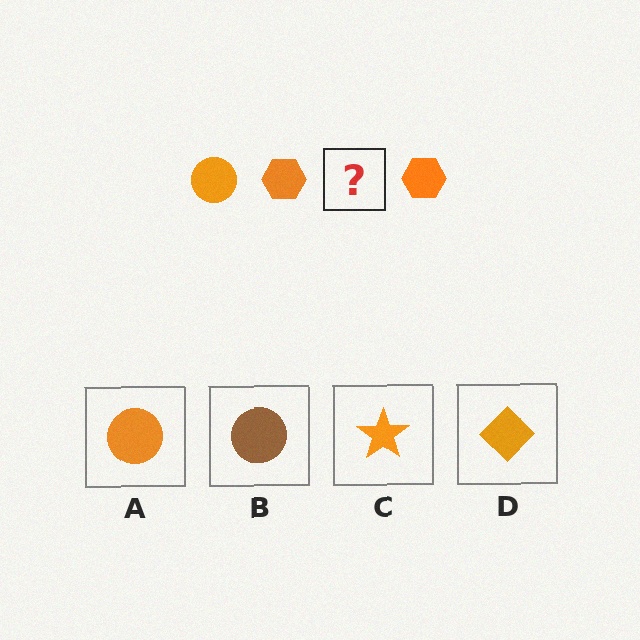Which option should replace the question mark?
Option A.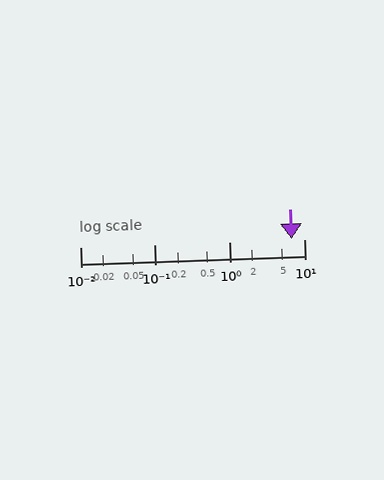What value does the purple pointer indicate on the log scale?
The pointer indicates approximately 6.8.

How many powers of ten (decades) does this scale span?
The scale spans 3 decades, from 0.01 to 10.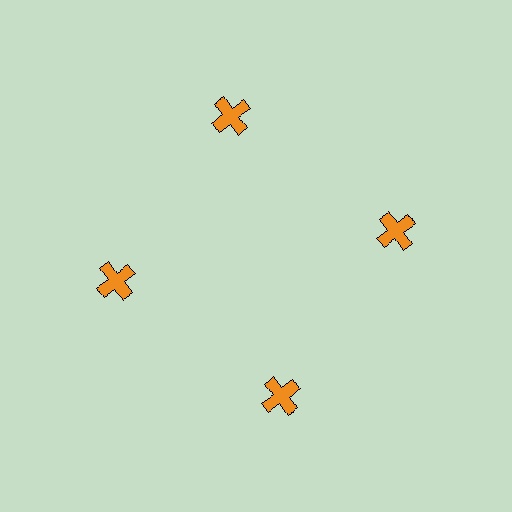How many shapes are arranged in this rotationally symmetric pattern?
There are 4 shapes, arranged in 4 groups of 1.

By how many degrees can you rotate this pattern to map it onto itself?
The pattern maps onto itself every 90 degrees of rotation.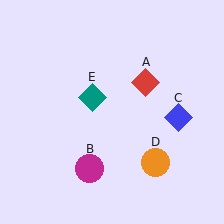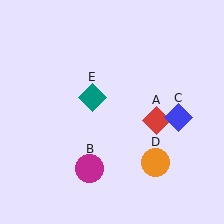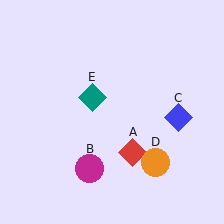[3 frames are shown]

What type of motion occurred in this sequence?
The red diamond (object A) rotated clockwise around the center of the scene.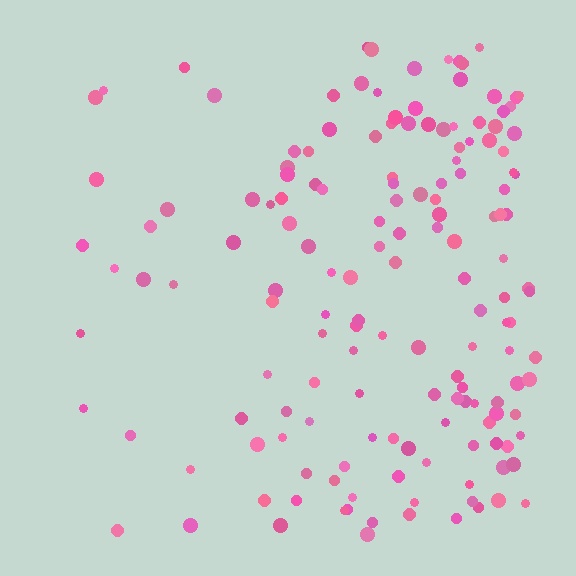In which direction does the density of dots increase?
From left to right, with the right side densest.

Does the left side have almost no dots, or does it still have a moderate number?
Still a moderate number, just noticeably fewer than the right.